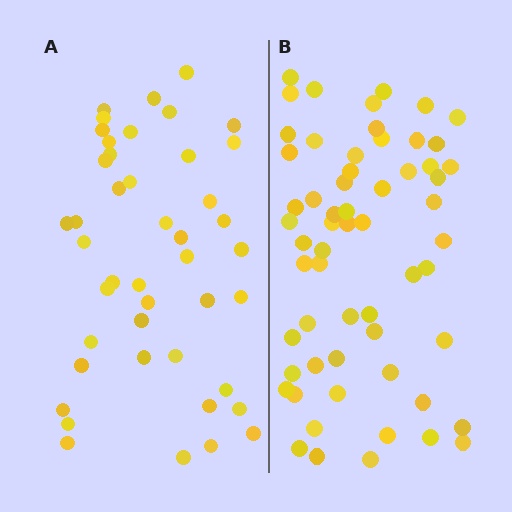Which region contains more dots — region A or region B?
Region B (the right region) has more dots.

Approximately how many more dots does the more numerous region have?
Region B has approximately 15 more dots than region A.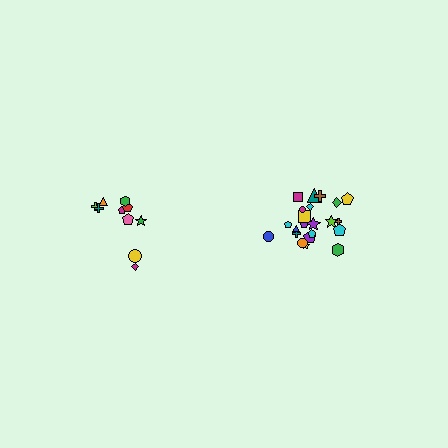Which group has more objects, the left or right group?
The right group.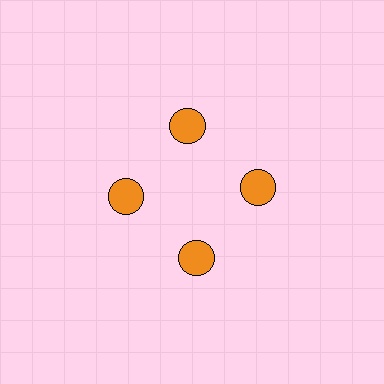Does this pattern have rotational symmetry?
Yes, this pattern has 4-fold rotational symmetry. It looks the same after rotating 90 degrees around the center.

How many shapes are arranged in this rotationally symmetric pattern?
There are 4 shapes, arranged in 4 groups of 1.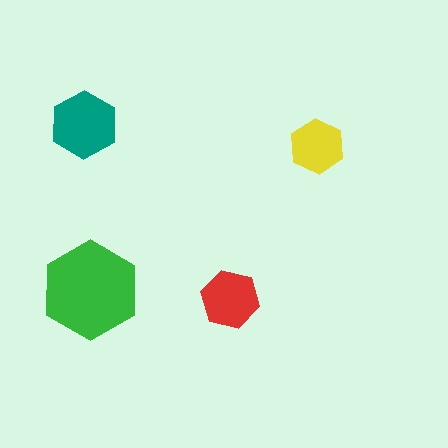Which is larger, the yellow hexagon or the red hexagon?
The red one.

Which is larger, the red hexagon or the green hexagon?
The green one.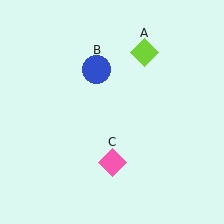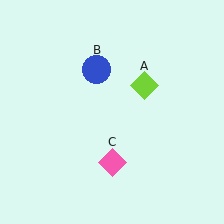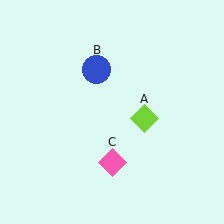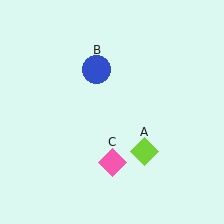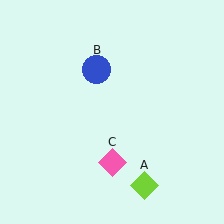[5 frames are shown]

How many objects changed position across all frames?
1 object changed position: lime diamond (object A).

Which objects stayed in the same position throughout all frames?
Blue circle (object B) and pink diamond (object C) remained stationary.